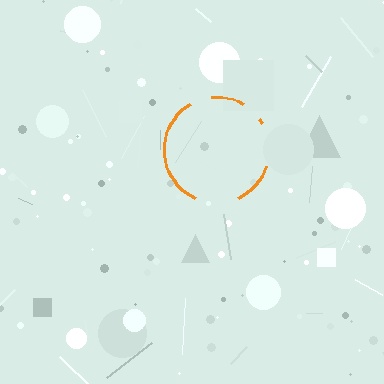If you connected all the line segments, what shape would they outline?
They would outline a circle.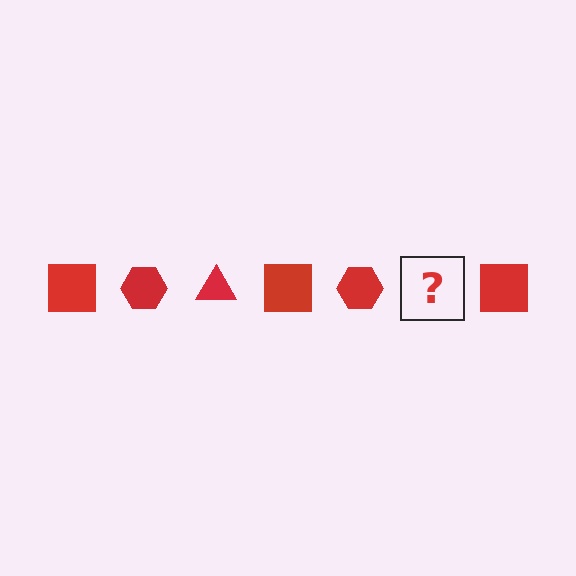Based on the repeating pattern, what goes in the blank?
The blank should be a red triangle.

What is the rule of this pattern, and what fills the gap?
The rule is that the pattern cycles through square, hexagon, triangle shapes in red. The gap should be filled with a red triangle.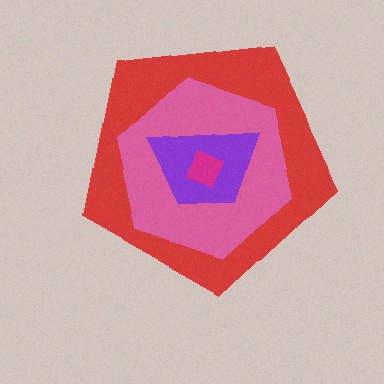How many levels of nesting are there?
4.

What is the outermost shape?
The red pentagon.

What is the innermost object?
The magenta square.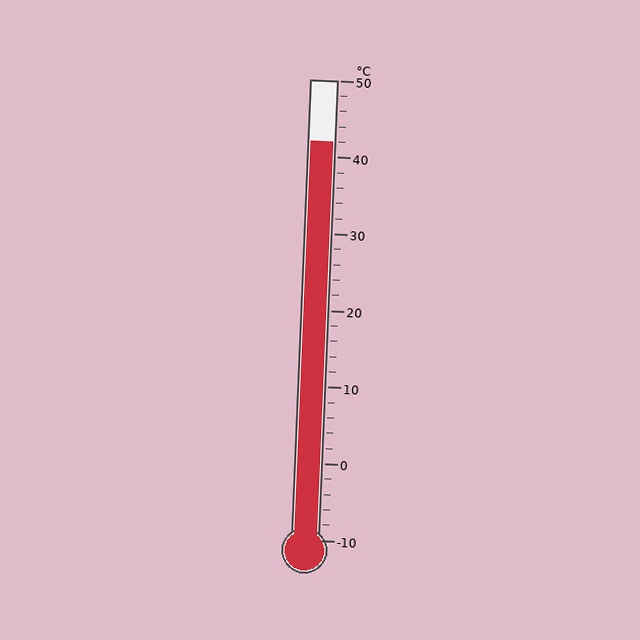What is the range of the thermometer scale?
The thermometer scale ranges from -10°C to 50°C.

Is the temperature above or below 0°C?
The temperature is above 0°C.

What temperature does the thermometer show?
The thermometer shows approximately 42°C.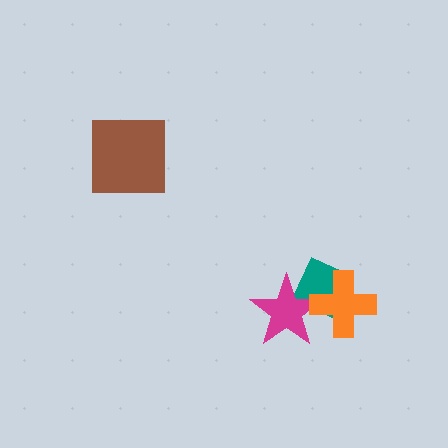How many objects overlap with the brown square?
0 objects overlap with the brown square.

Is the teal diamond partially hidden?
Yes, it is partially covered by another shape.